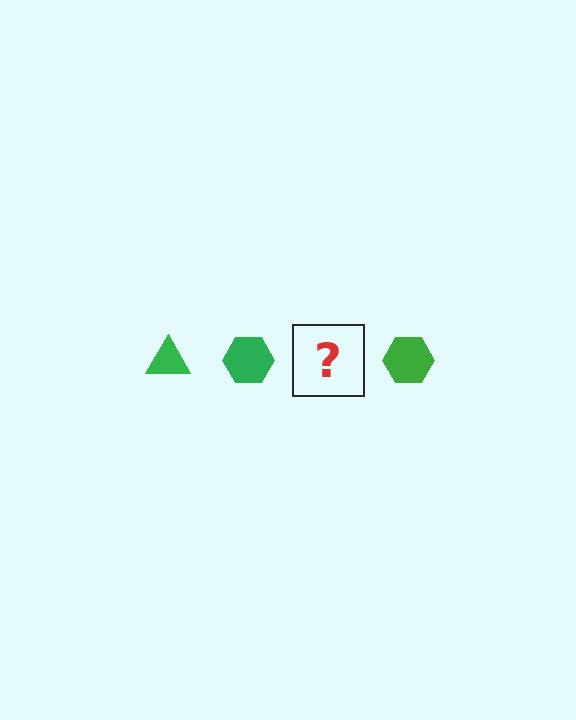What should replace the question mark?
The question mark should be replaced with a green triangle.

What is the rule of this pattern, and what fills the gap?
The rule is that the pattern cycles through triangle, hexagon shapes in green. The gap should be filled with a green triangle.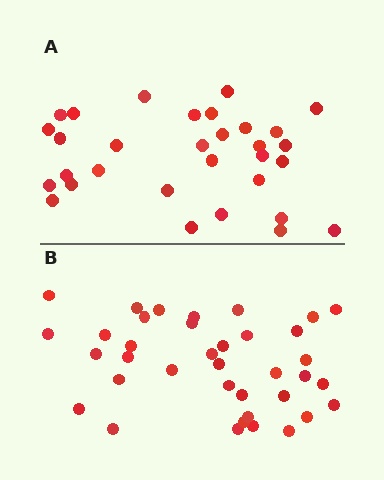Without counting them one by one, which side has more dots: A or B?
Region B (the bottom region) has more dots.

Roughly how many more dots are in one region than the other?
Region B has about 6 more dots than region A.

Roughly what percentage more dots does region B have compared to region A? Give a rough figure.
About 20% more.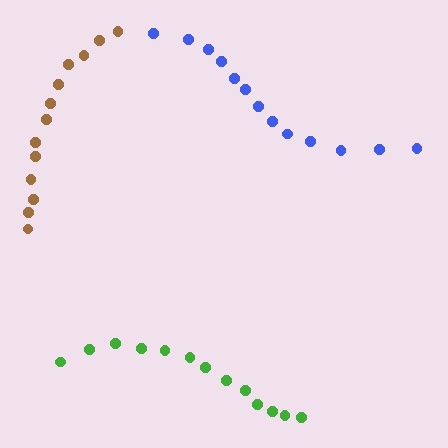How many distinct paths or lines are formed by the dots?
There are 3 distinct paths.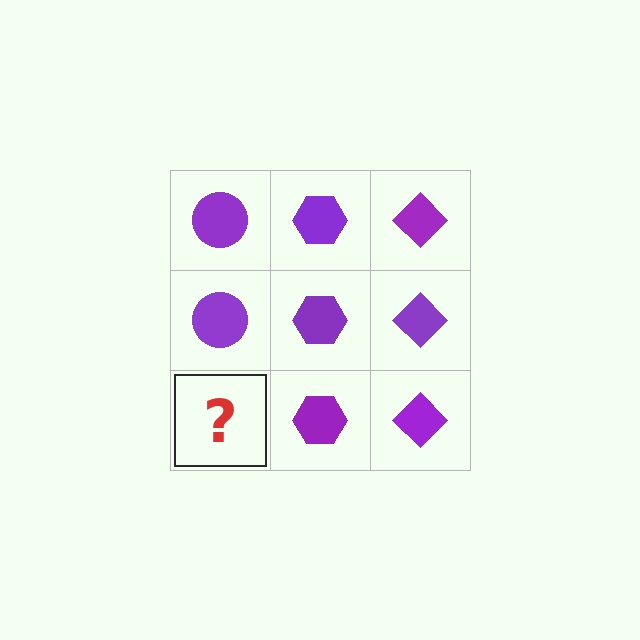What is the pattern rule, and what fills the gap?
The rule is that each column has a consistent shape. The gap should be filled with a purple circle.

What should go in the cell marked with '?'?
The missing cell should contain a purple circle.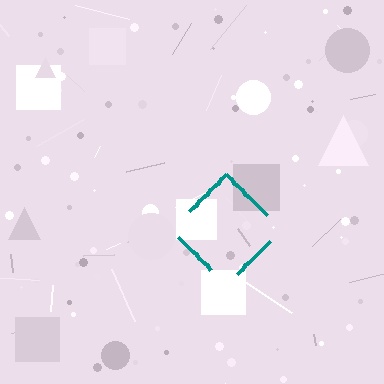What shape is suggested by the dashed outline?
The dashed outline suggests a diamond.